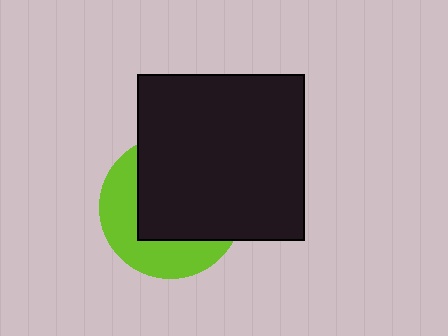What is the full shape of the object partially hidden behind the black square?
The partially hidden object is a lime circle.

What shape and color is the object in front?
The object in front is a black square.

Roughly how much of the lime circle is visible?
A small part of it is visible (roughly 39%).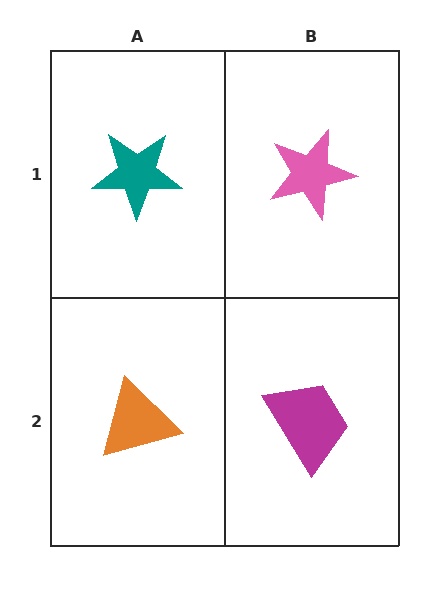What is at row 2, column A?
An orange triangle.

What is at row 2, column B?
A magenta trapezoid.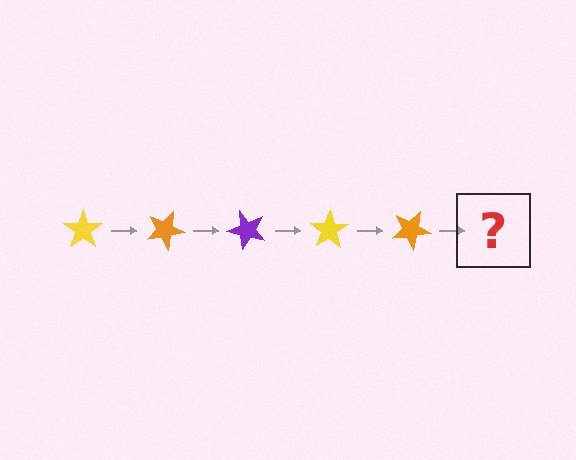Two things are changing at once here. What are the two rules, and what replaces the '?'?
The two rules are that it rotates 25 degrees each step and the color cycles through yellow, orange, and purple. The '?' should be a purple star, rotated 125 degrees from the start.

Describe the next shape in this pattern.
It should be a purple star, rotated 125 degrees from the start.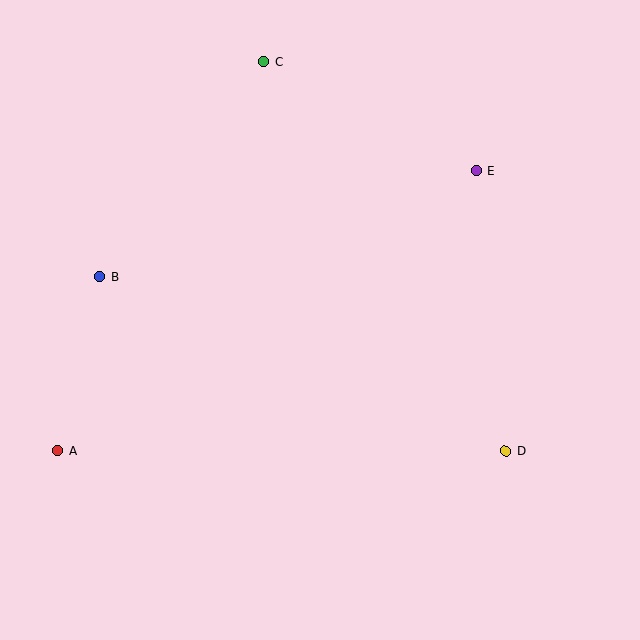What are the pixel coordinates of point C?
Point C is at (264, 62).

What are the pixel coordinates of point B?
Point B is at (100, 277).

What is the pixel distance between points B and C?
The distance between B and C is 270 pixels.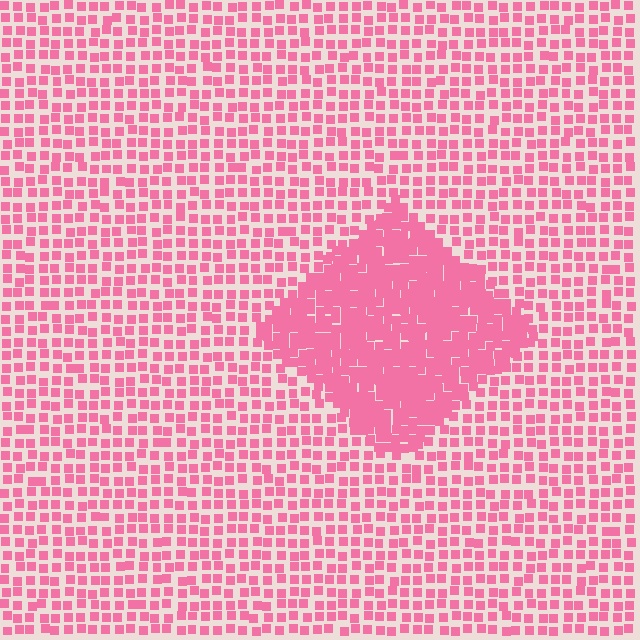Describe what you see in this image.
The image contains small pink elements arranged at two different densities. A diamond-shaped region is visible where the elements are more densely packed than the surrounding area.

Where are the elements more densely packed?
The elements are more densely packed inside the diamond boundary.